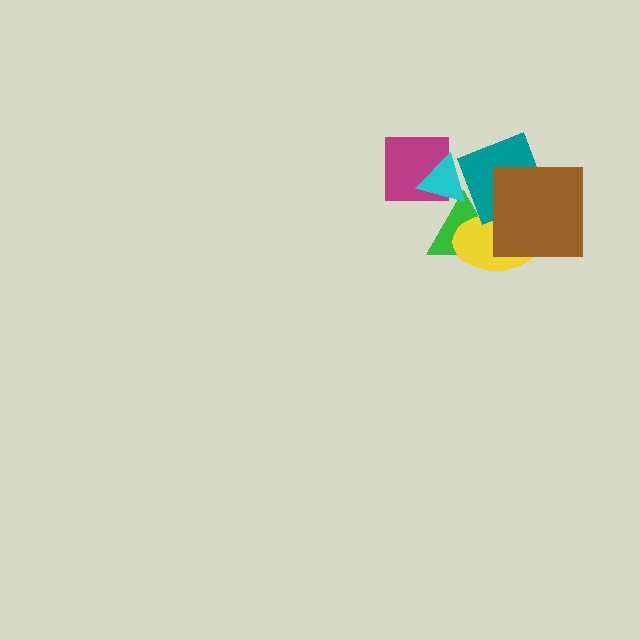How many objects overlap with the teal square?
3 objects overlap with the teal square.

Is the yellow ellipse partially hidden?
Yes, it is partially covered by another shape.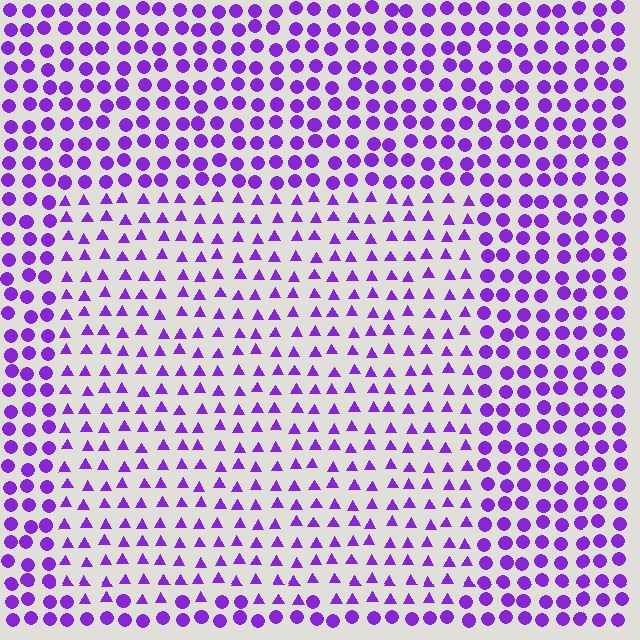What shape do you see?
I see a rectangle.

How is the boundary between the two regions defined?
The boundary is defined by a change in element shape: triangles inside vs. circles outside. All elements share the same color and spacing.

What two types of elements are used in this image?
The image uses triangles inside the rectangle region and circles outside it.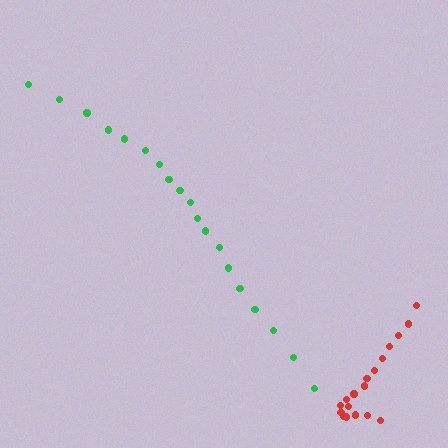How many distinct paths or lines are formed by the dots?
There are 2 distinct paths.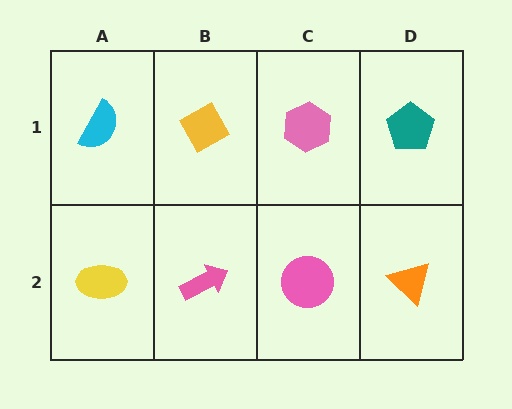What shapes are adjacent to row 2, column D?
A teal pentagon (row 1, column D), a pink circle (row 2, column C).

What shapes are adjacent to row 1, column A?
A yellow ellipse (row 2, column A), a yellow diamond (row 1, column B).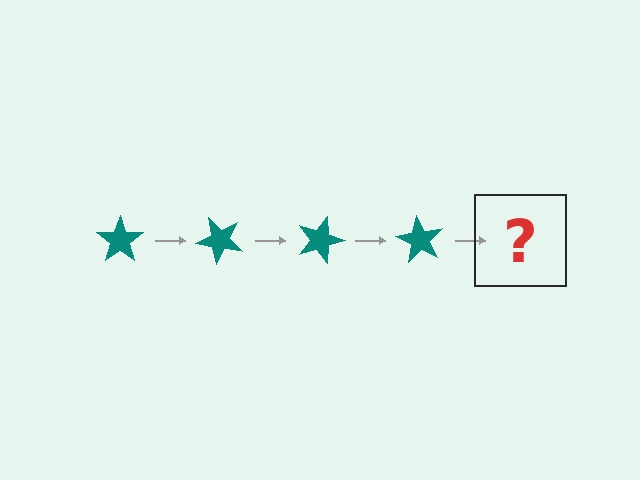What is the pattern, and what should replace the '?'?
The pattern is that the star rotates 45 degrees each step. The '?' should be a teal star rotated 180 degrees.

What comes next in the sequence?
The next element should be a teal star rotated 180 degrees.